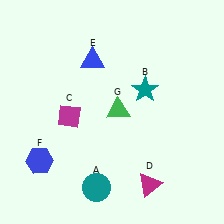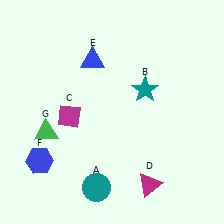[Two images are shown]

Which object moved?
The green triangle (G) moved left.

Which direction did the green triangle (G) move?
The green triangle (G) moved left.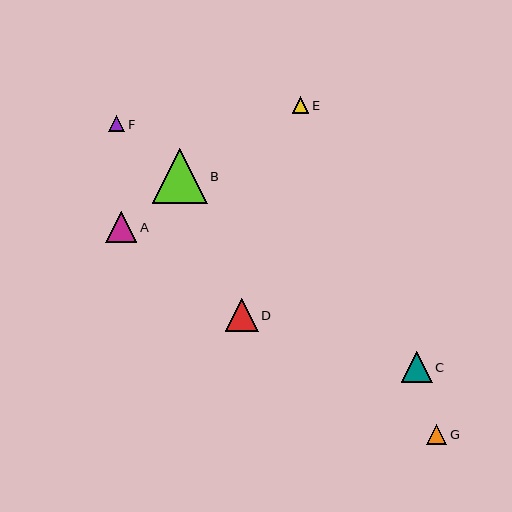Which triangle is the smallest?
Triangle F is the smallest with a size of approximately 16 pixels.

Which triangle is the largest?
Triangle B is the largest with a size of approximately 55 pixels.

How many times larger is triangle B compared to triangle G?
Triangle B is approximately 2.7 times the size of triangle G.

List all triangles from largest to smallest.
From largest to smallest: B, D, A, C, G, E, F.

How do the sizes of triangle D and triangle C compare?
Triangle D and triangle C are approximately the same size.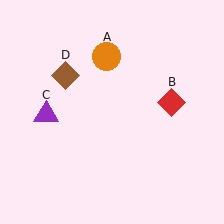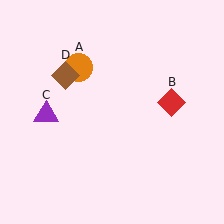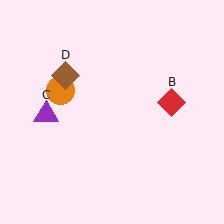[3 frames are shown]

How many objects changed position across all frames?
1 object changed position: orange circle (object A).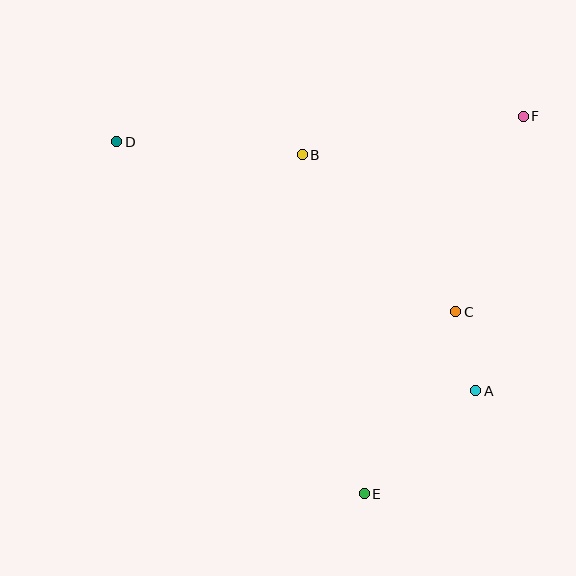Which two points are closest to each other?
Points A and C are closest to each other.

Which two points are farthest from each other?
Points A and D are farthest from each other.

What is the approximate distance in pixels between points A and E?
The distance between A and E is approximately 152 pixels.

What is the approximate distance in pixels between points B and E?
The distance between B and E is approximately 345 pixels.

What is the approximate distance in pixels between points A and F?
The distance between A and F is approximately 278 pixels.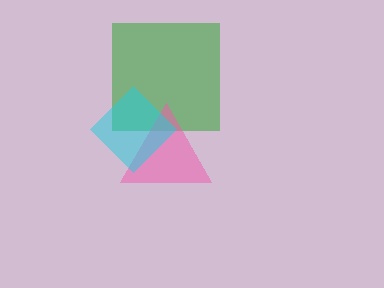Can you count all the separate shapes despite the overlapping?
Yes, there are 3 separate shapes.